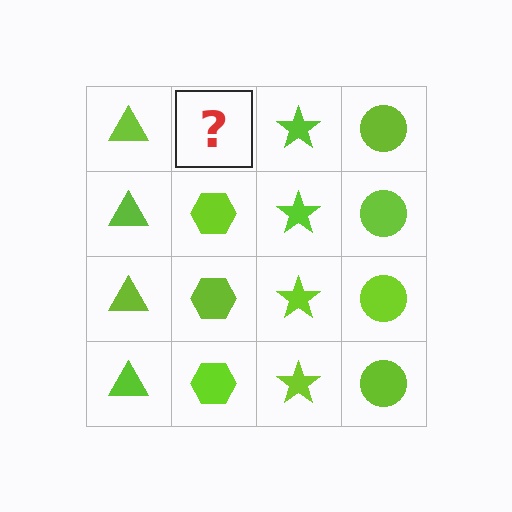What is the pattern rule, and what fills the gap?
The rule is that each column has a consistent shape. The gap should be filled with a lime hexagon.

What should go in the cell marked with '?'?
The missing cell should contain a lime hexagon.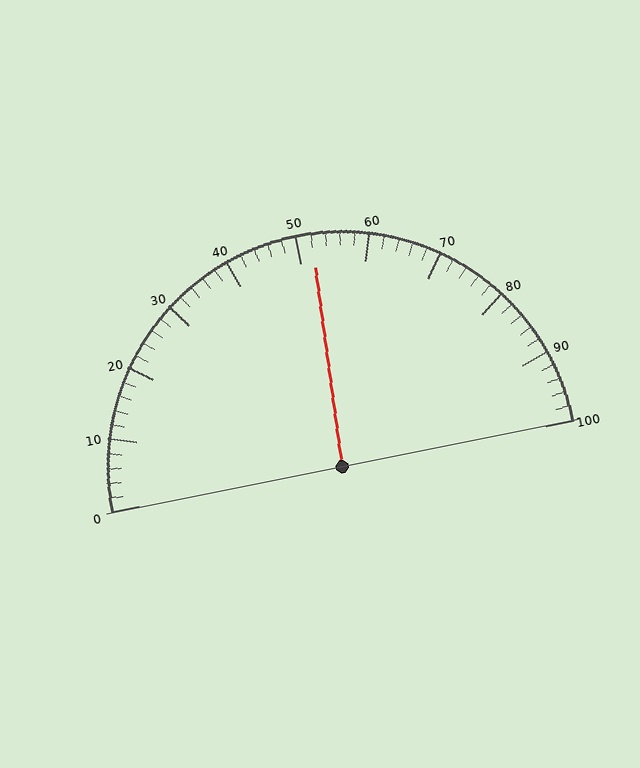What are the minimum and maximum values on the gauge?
The gauge ranges from 0 to 100.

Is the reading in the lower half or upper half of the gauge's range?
The reading is in the upper half of the range (0 to 100).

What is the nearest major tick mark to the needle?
The nearest major tick mark is 50.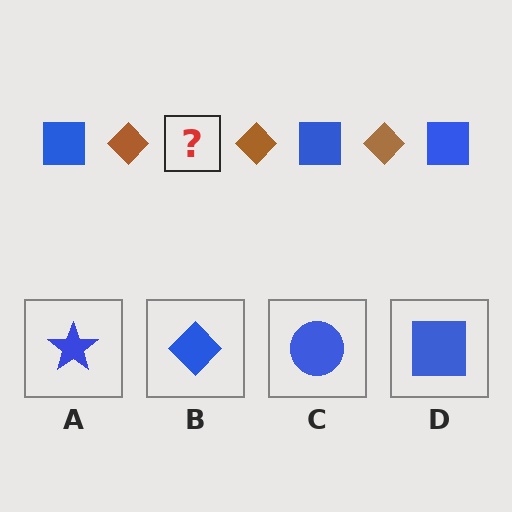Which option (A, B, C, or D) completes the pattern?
D.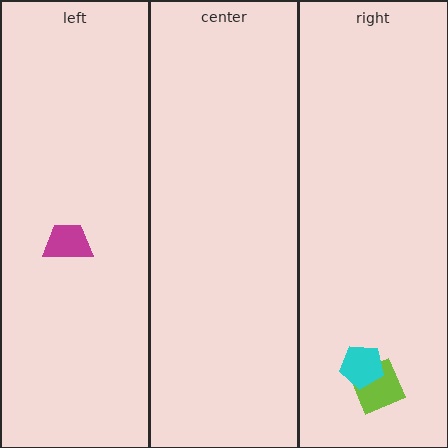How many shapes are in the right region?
2.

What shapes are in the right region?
The lime square, the cyan pentagon.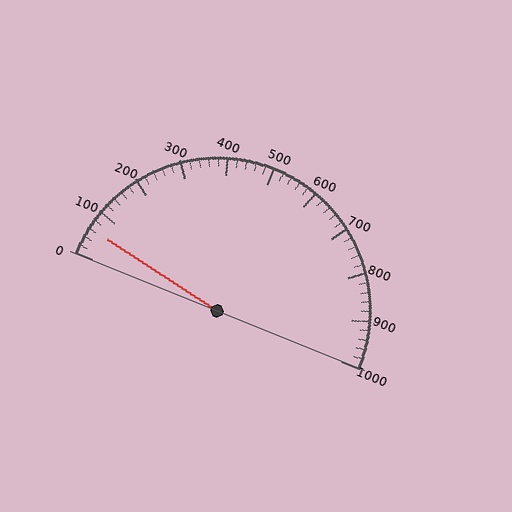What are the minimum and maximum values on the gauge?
The gauge ranges from 0 to 1000.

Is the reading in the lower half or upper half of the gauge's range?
The reading is in the lower half of the range (0 to 1000).